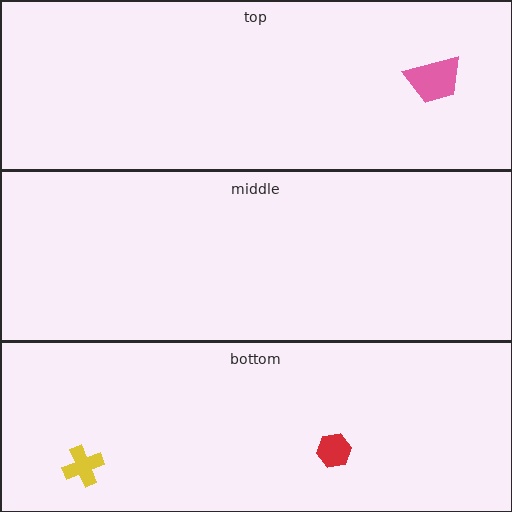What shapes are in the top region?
The pink trapezoid.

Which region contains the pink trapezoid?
The top region.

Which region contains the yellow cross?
The bottom region.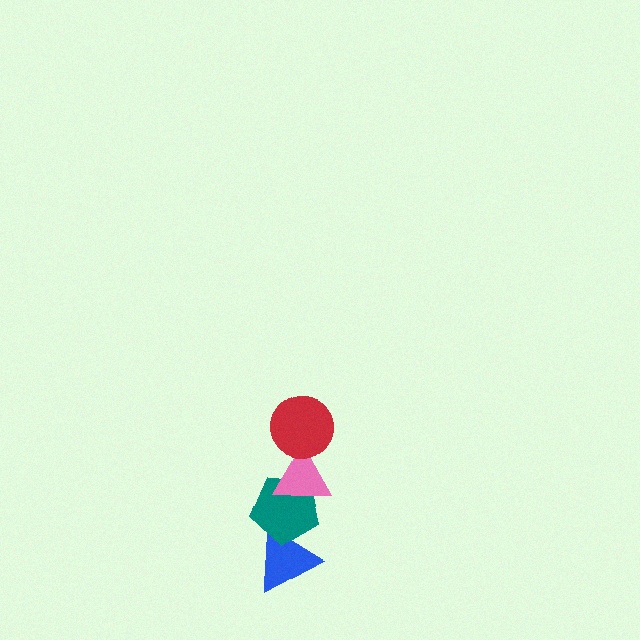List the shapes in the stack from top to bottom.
From top to bottom: the red circle, the pink triangle, the teal pentagon, the blue triangle.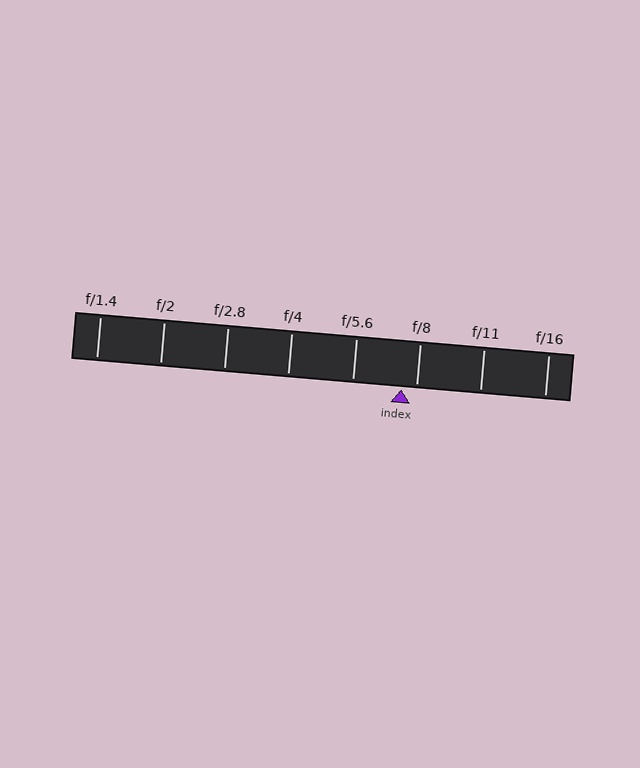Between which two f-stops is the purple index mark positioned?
The index mark is between f/5.6 and f/8.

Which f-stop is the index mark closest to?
The index mark is closest to f/8.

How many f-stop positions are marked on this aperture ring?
There are 8 f-stop positions marked.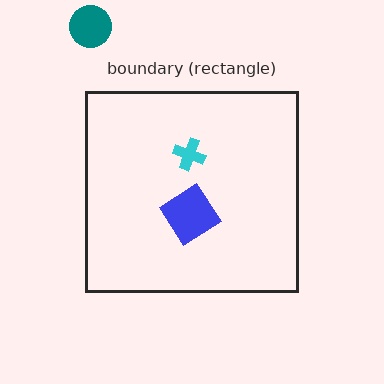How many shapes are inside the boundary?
2 inside, 1 outside.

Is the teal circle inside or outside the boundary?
Outside.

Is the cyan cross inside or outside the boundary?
Inside.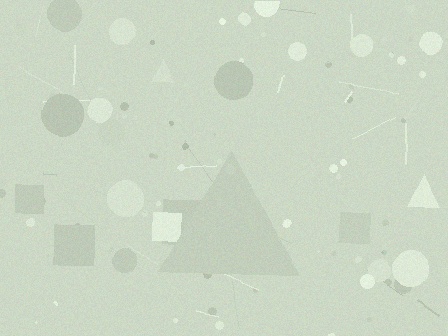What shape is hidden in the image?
A triangle is hidden in the image.